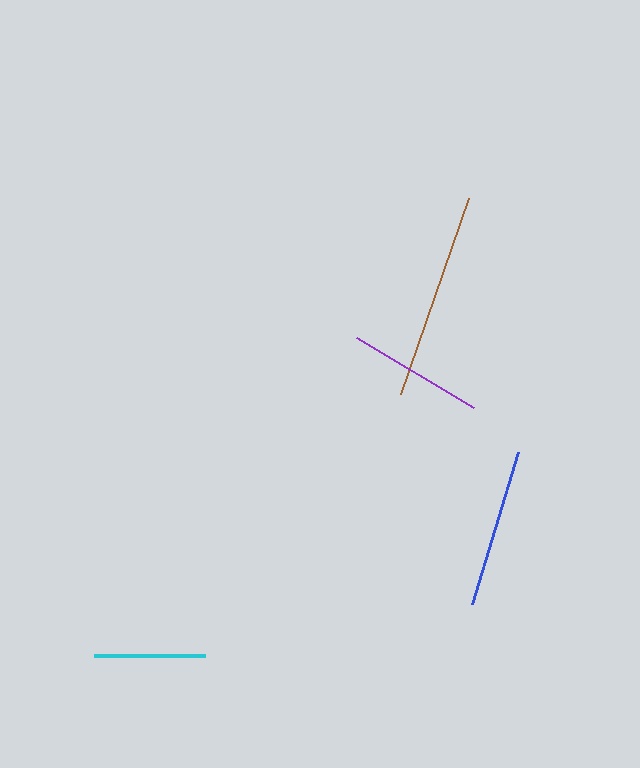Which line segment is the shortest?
The cyan line is the shortest at approximately 110 pixels.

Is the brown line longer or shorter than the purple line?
The brown line is longer than the purple line.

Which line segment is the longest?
The brown line is the longest at approximately 207 pixels.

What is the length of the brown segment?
The brown segment is approximately 207 pixels long.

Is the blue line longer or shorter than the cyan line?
The blue line is longer than the cyan line.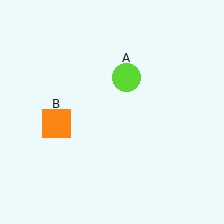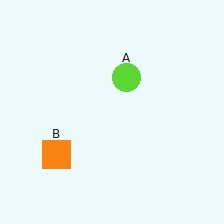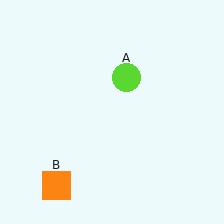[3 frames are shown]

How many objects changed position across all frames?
1 object changed position: orange square (object B).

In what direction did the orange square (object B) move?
The orange square (object B) moved down.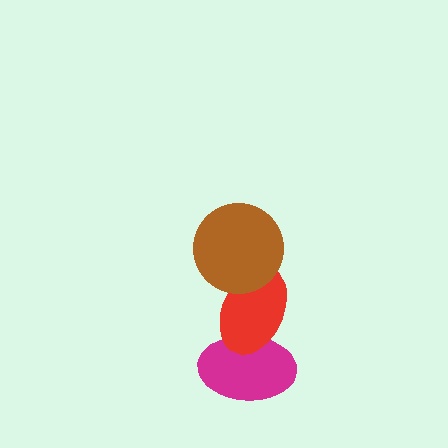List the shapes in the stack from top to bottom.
From top to bottom: the brown circle, the red ellipse, the magenta ellipse.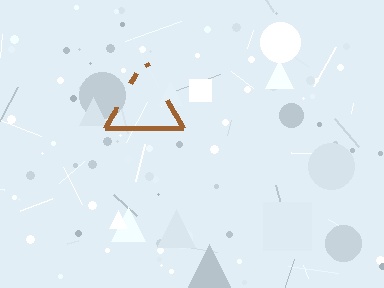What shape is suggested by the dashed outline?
The dashed outline suggests a triangle.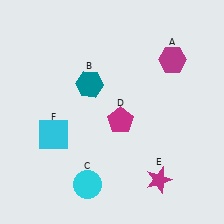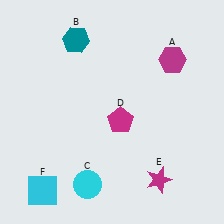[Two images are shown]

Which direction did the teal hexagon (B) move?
The teal hexagon (B) moved up.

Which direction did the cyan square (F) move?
The cyan square (F) moved down.